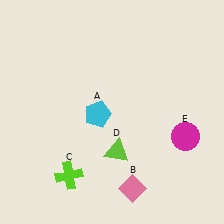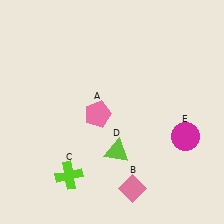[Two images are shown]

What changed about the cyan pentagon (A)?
In Image 1, A is cyan. In Image 2, it changed to pink.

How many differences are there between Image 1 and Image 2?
There is 1 difference between the two images.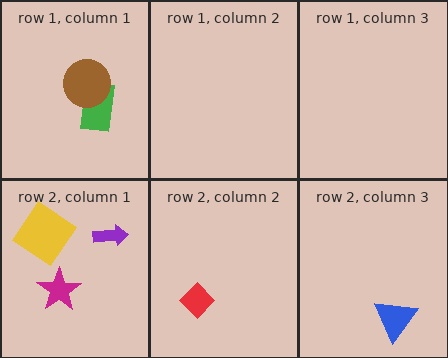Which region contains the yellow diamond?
The row 2, column 1 region.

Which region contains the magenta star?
The row 2, column 1 region.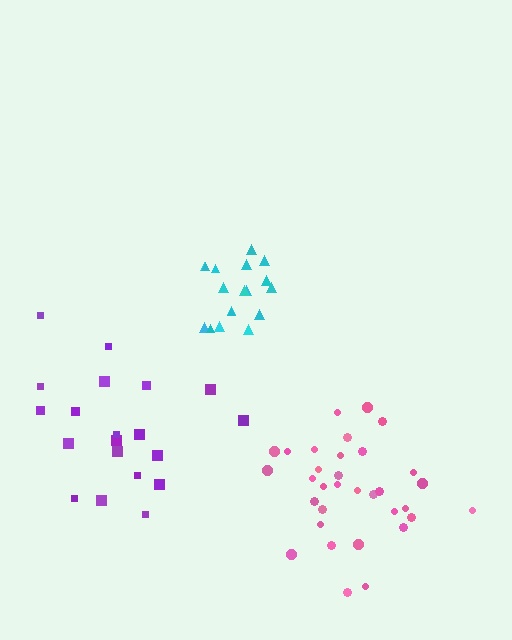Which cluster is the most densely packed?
Cyan.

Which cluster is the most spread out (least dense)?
Purple.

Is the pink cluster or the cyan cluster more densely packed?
Cyan.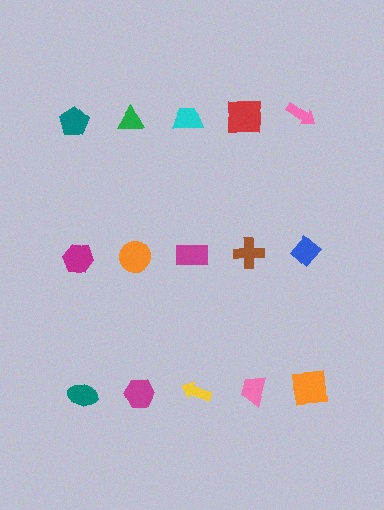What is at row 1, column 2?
A green triangle.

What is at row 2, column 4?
A brown cross.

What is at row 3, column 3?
A yellow arrow.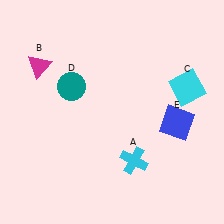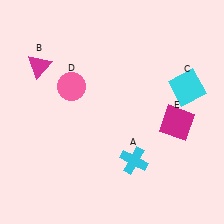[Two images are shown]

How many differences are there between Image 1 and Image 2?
There are 2 differences between the two images.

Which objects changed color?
D changed from teal to pink. E changed from blue to magenta.